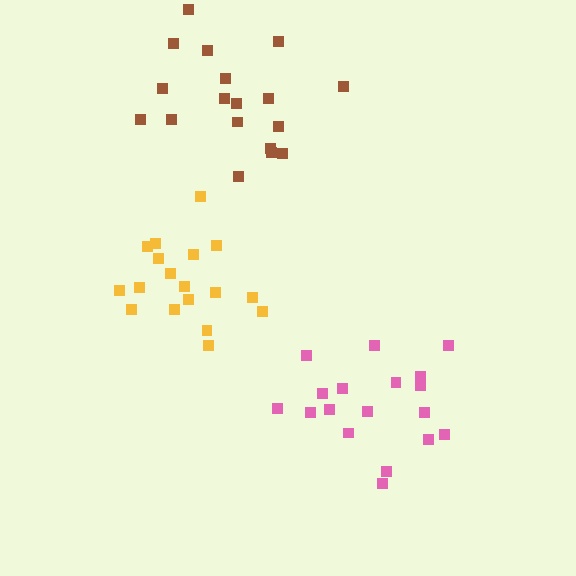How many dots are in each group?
Group 1: 18 dots, Group 2: 18 dots, Group 3: 18 dots (54 total).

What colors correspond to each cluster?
The clusters are colored: pink, brown, yellow.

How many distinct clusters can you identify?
There are 3 distinct clusters.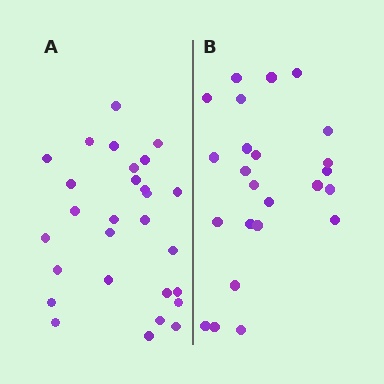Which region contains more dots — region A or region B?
Region A (the left region) has more dots.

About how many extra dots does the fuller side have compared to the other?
Region A has about 4 more dots than region B.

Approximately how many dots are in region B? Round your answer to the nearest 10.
About 20 dots. (The exact count is 24, which rounds to 20.)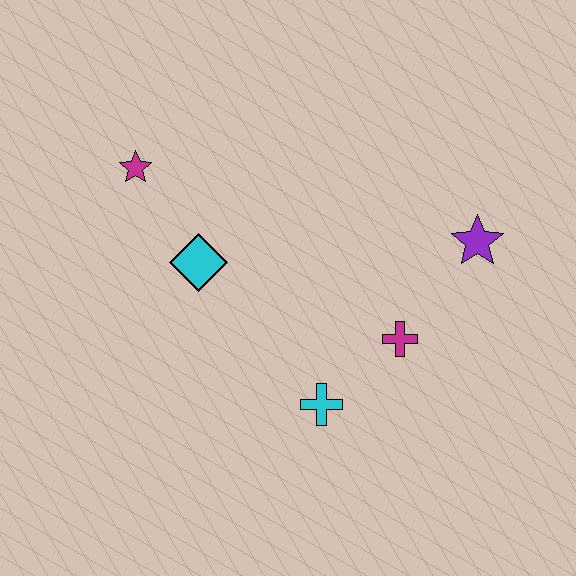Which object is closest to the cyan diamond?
The magenta star is closest to the cyan diamond.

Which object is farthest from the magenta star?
The purple star is farthest from the magenta star.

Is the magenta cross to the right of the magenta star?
Yes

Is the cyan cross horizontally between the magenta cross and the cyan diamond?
Yes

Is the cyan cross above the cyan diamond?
No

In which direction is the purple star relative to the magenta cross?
The purple star is above the magenta cross.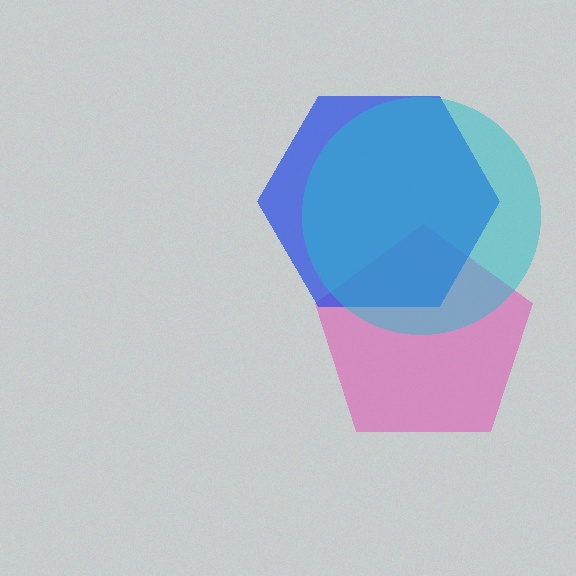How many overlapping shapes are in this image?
There are 3 overlapping shapes in the image.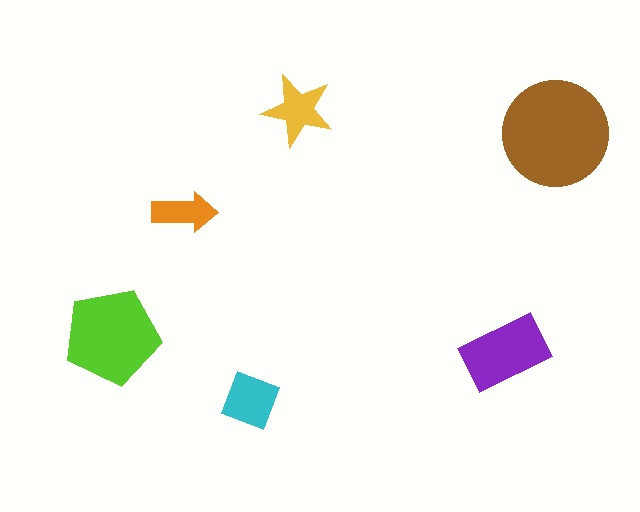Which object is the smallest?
The orange arrow.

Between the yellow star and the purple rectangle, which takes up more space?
The purple rectangle.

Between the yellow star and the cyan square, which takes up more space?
The cyan square.